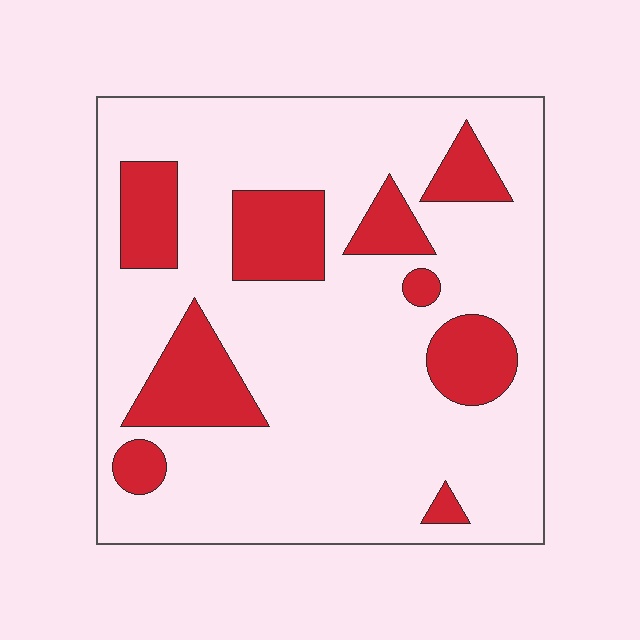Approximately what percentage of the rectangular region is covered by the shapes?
Approximately 20%.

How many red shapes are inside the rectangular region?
9.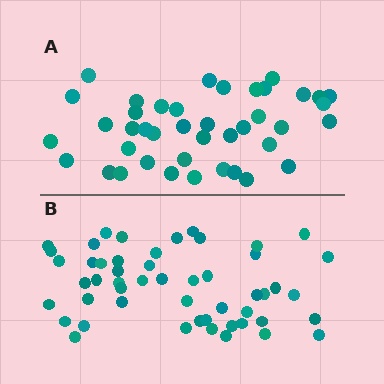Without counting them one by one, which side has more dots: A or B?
Region B (the bottom region) has more dots.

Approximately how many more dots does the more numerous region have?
Region B has roughly 10 or so more dots than region A.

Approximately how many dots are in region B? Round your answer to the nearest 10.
About 50 dots. (The exact count is 51, which rounds to 50.)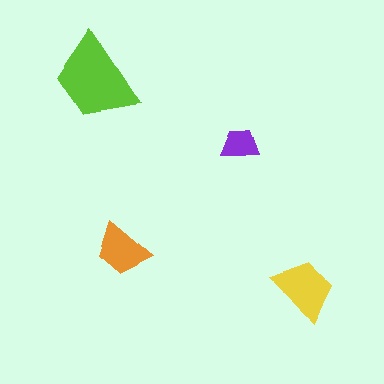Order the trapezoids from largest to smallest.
the lime one, the yellow one, the orange one, the purple one.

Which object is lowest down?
The yellow trapezoid is bottommost.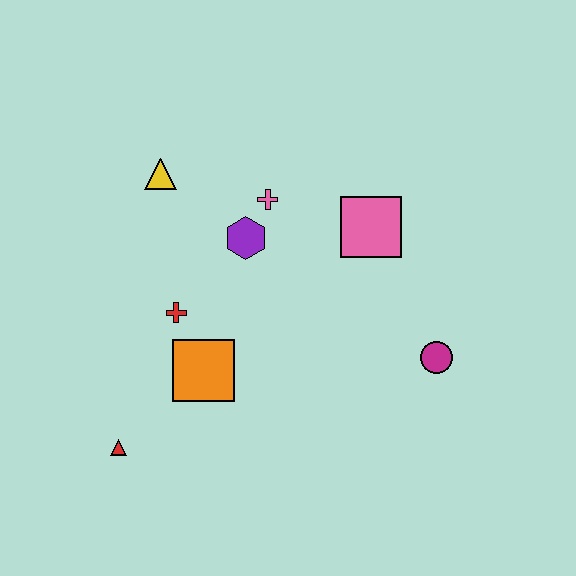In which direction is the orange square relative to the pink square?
The orange square is to the left of the pink square.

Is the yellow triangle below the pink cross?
No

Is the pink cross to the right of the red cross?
Yes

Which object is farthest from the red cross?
The magenta circle is farthest from the red cross.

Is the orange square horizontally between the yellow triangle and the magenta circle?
Yes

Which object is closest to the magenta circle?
The pink square is closest to the magenta circle.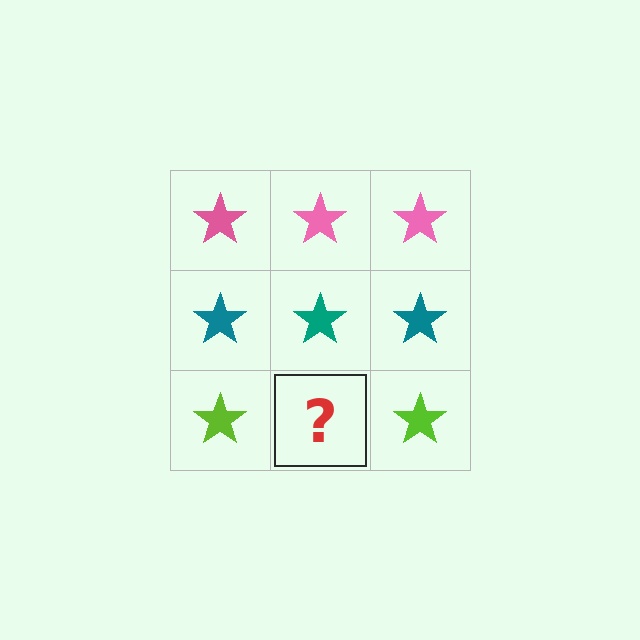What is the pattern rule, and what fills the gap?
The rule is that each row has a consistent color. The gap should be filled with a lime star.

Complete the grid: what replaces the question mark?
The question mark should be replaced with a lime star.